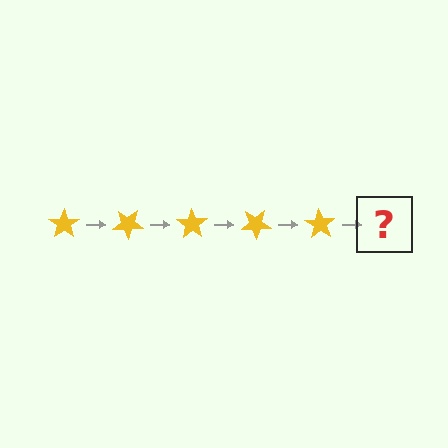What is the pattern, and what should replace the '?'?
The pattern is that the star rotates 35 degrees each step. The '?' should be a yellow star rotated 175 degrees.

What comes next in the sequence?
The next element should be a yellow star rotated 175 degrees.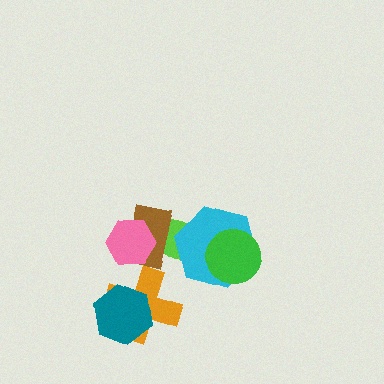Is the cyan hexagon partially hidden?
Yes, it is partially covered by another shape.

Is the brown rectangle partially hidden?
Yes, it is partially covered by another shape.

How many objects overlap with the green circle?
1 object overlaps with the green circle.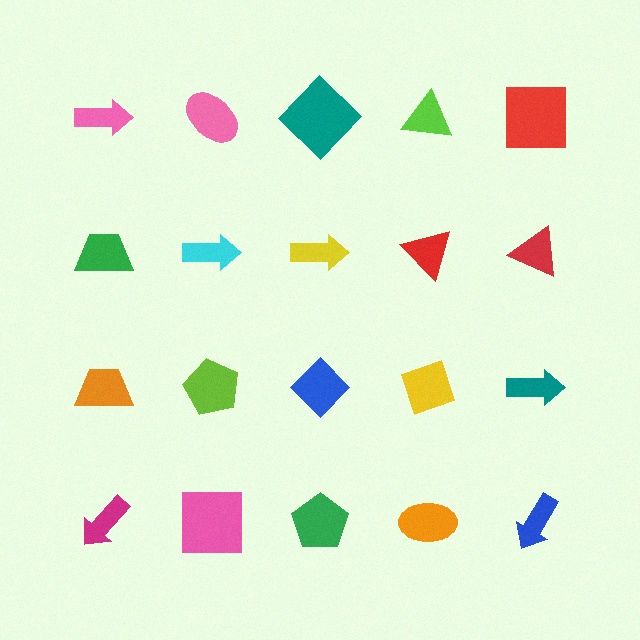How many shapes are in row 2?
5 shapes.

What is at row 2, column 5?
A red triangle.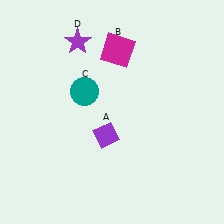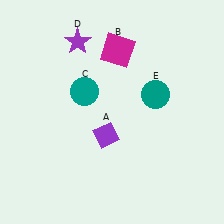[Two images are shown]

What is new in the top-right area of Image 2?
A teal circle (E) was added in the top-right area of Image 2.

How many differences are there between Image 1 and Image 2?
There is 1 difference between the two images.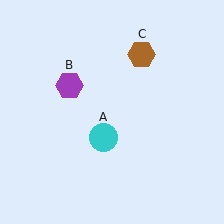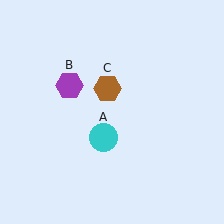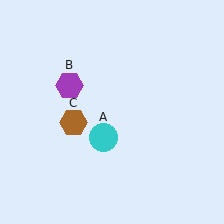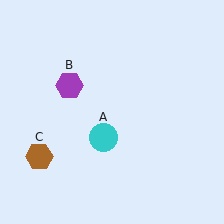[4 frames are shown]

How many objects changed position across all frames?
1 object changed position: brown hexagon (object C).